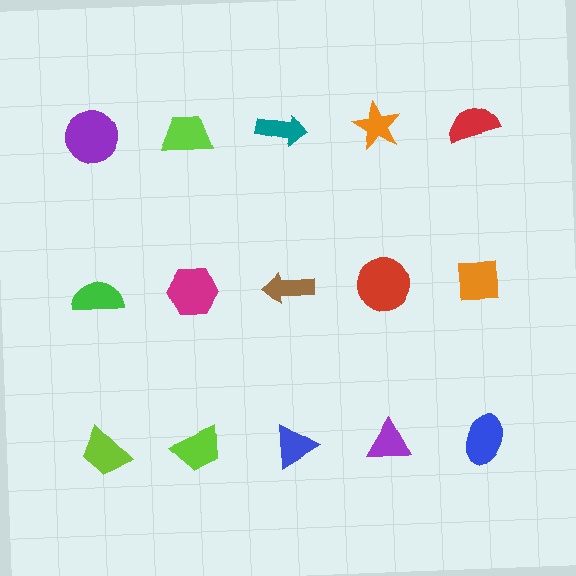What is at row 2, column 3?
A brown arrow.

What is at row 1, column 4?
An orange star.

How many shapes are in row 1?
5 shapes.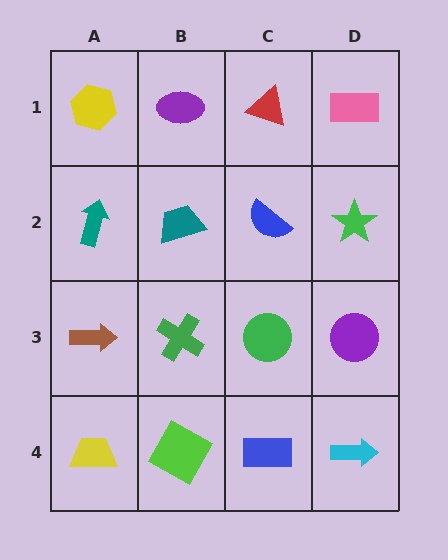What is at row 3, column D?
A purple circle.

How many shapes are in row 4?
4 shapes.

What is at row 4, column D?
A cyan arrow.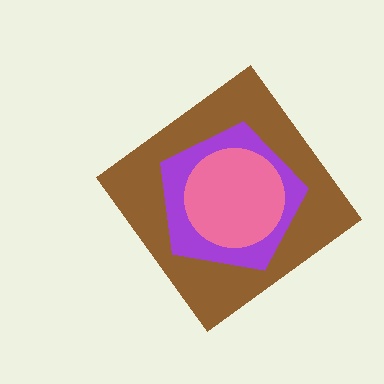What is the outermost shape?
The brown diamond.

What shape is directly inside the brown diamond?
The purple pentagon.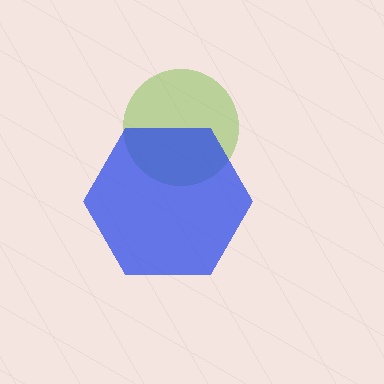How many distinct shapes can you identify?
There are 2 distinct shapes: a lime circle, a blue hexagon.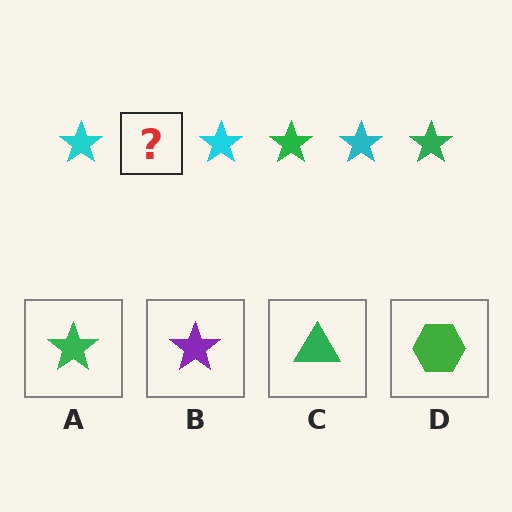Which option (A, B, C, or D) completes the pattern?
A.